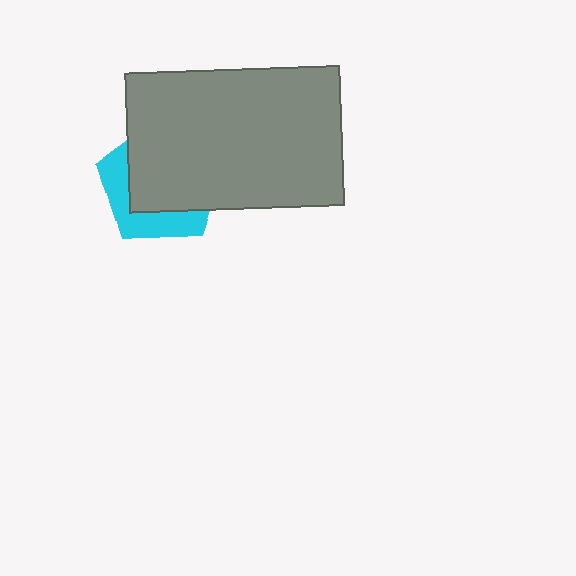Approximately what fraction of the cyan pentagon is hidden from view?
Roughly 65% of the cyan pentagon is hidden behind the gray rectangle.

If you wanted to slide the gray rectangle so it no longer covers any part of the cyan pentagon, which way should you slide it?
Slide it toward the upper-right — that is the most direct way to separate the two shapes.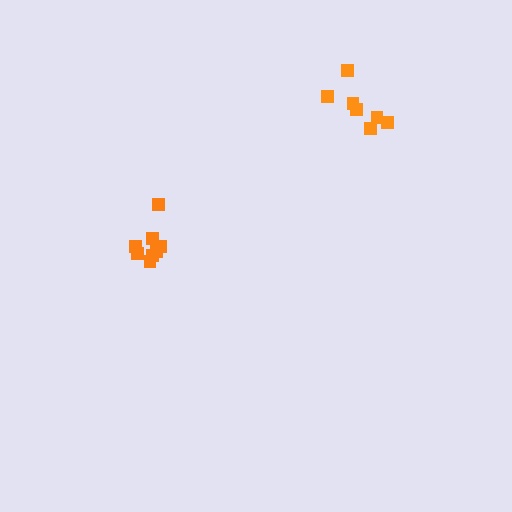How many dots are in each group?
Group 1: 8 dots, Group 2: 7 dots (15 total).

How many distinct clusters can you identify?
There are 2 distinct clusters.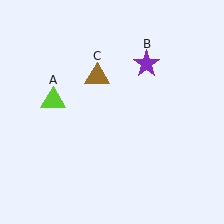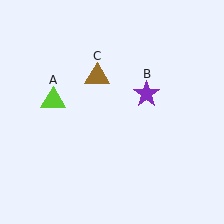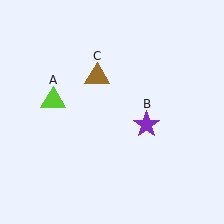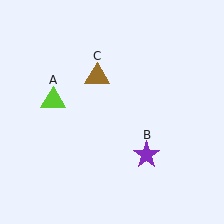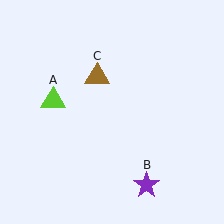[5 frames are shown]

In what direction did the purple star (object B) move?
The purple star (object B) moved down.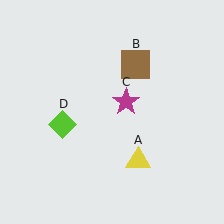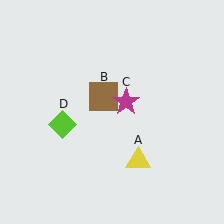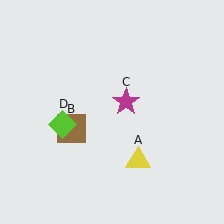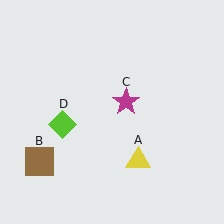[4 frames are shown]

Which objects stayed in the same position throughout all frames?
Yellow triangle (object A) and magenta star (object C) and lime diamond (object D) remained stationary.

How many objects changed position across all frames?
1 object changed position: brown square (object B).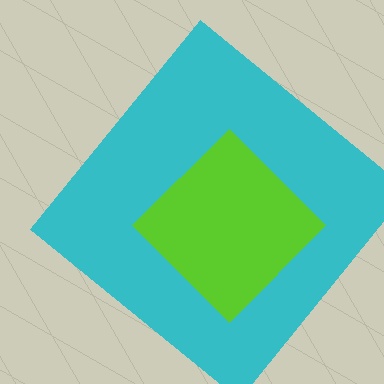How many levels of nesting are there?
2.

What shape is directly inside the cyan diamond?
The lime diamond.